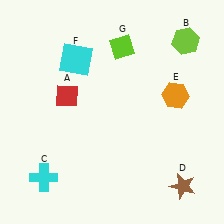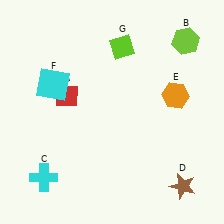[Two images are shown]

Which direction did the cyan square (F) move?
The cyan square (F) moved down.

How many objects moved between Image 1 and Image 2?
1 object moved between the two images.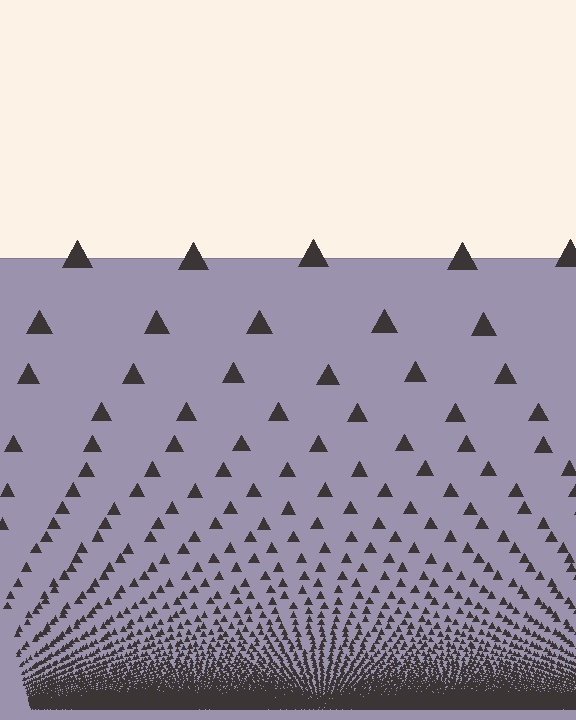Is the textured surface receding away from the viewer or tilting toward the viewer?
The surface appears to tilt toward the viewer. Texture elements get larger and sparser toward the top.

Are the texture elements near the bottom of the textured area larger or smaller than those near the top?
Smaller. The gradient is inverted — elements near the bottom are smaller and denser.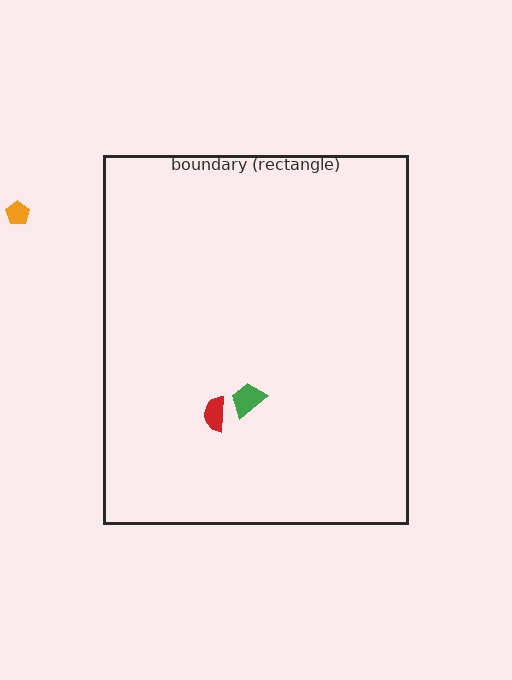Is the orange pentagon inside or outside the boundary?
Outside.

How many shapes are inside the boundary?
2 inside, 1 outside.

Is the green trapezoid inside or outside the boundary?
Inside.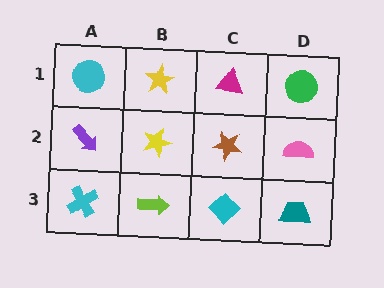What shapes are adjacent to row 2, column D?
A green circle (row 1, column D), a teal trapezoid (row 3, column D), a brown star (row 2, column C).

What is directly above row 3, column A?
A purple arrow.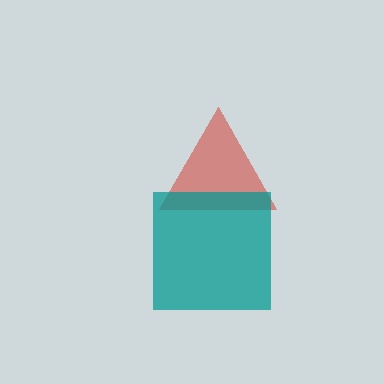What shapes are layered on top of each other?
The layered shapes are: a red triangle, a teal square.